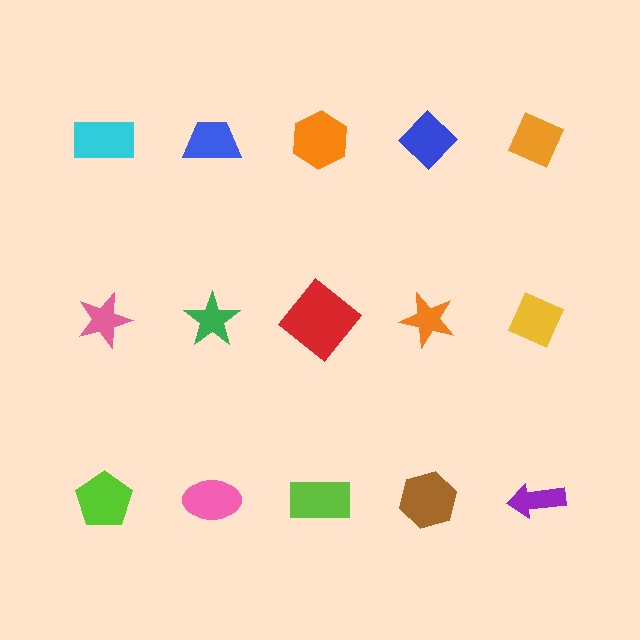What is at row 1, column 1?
A cyan rectangle.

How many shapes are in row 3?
5 shapes.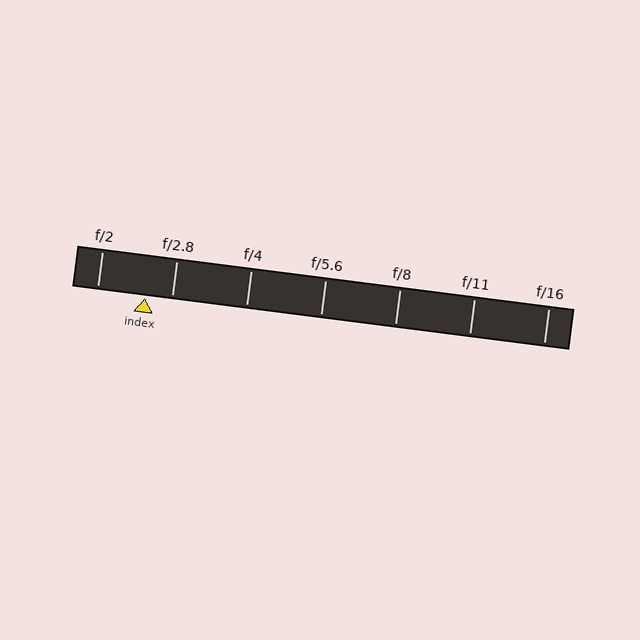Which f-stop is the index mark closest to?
The index mark is closest to f/2.8.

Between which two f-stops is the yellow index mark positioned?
The index mark is between f/2 and f/2.8.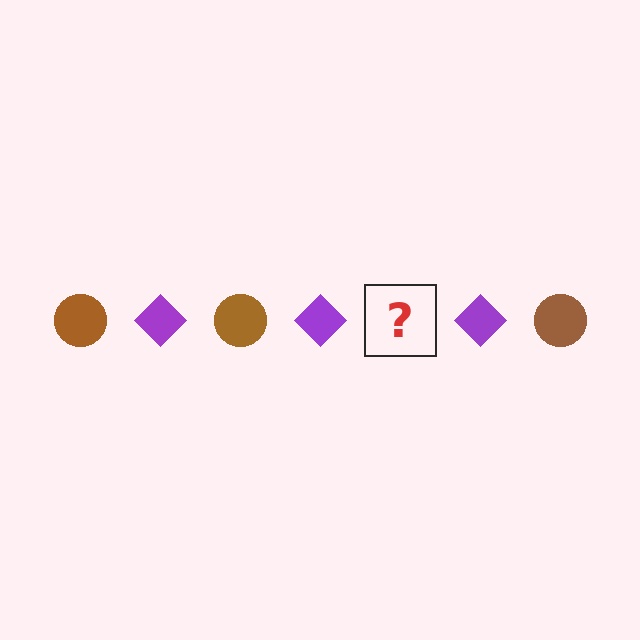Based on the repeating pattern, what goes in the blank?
The blank should be a brown circle.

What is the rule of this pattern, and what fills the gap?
The rule is that the pattern alternates between brown circle and purple diamond. The gap should be filled with a brown circle.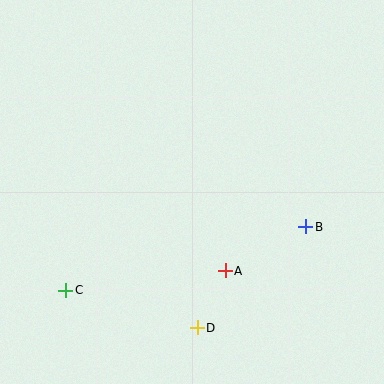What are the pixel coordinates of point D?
Point D is at (197, 328).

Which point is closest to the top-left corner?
Point C is closest to the top-left corner.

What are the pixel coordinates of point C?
Point C is at (66, 290).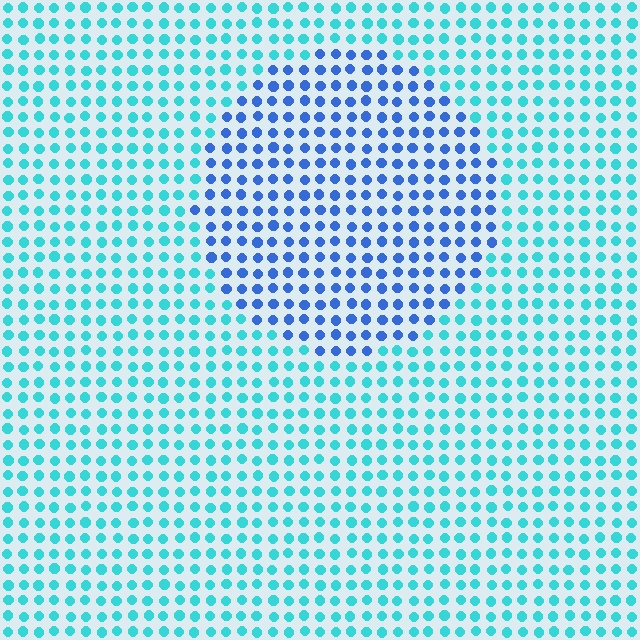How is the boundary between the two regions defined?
The boundary is defined purely by a slight shift in hue (about 41 degrees). Spacing, size, and orientation are identical on both sides.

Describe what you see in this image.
The image is filled with small cyan elements in a uniform arrangement. A circle-shaped region is visible where the elements are tinted to a slightly different hue, forming a subtle color boundary.